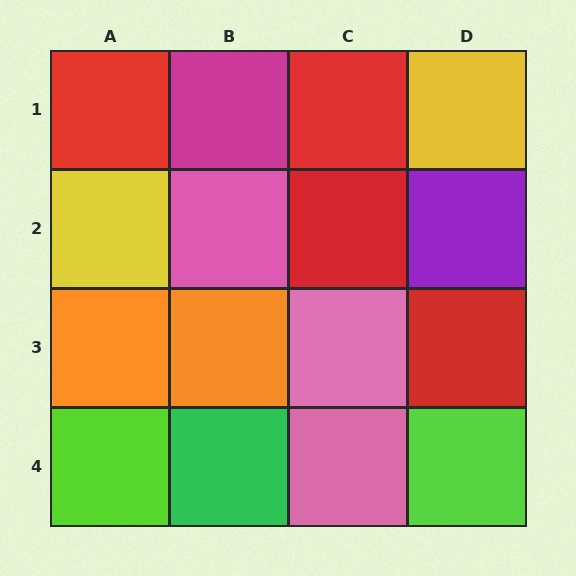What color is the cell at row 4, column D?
Lime.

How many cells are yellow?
2 cells are yellow.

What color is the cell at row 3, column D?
Red.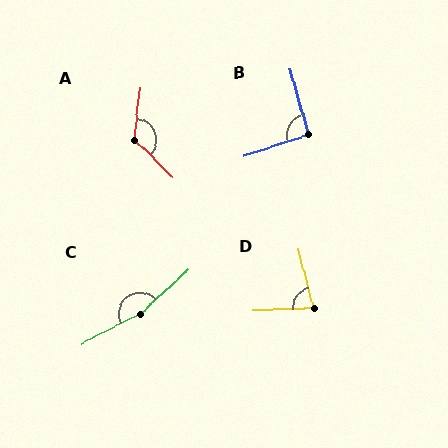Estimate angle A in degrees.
Approximately 128 degrees.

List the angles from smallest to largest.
D (78°), B (93°), A (128°), C (165°).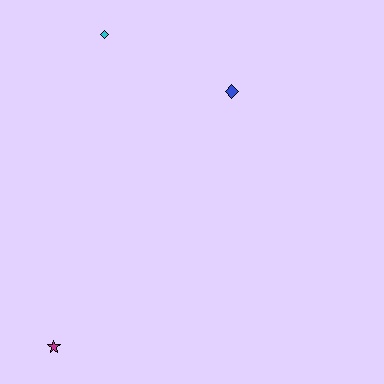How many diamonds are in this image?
There are 2 diamonds.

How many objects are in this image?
There are 3 objects.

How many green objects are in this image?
There are no green objects.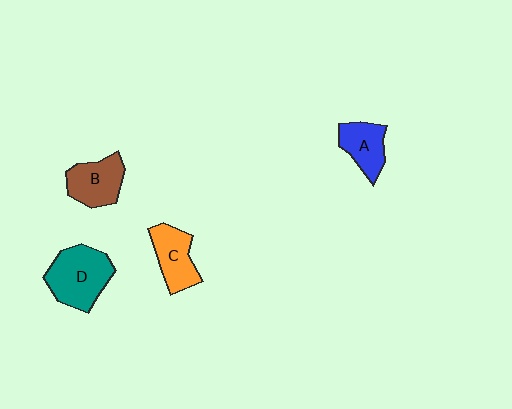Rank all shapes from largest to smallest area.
From largest to smallest: D (teal), B (brown), C (orange), A (blue).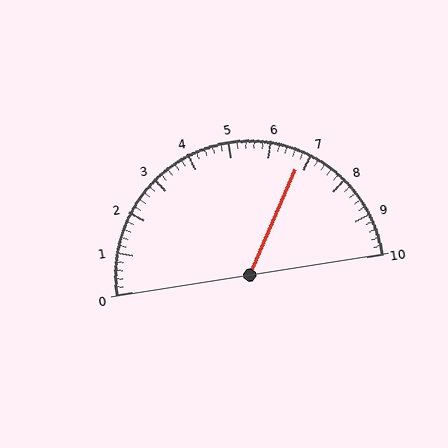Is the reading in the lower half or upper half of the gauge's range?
The reading is in the upper half of the range (0 to 10).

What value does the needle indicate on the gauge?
The needle indicates approximately 6.8.